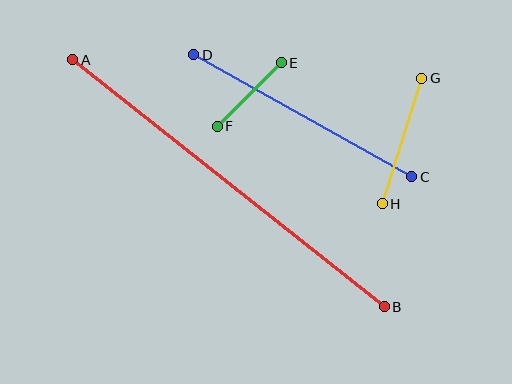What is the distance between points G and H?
The distance is approximately 132 pixels.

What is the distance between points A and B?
The distance is approximately 397 pixels.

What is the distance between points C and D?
The distance is approximately 250 pixels.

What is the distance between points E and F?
The distance is approximately 90 pixels.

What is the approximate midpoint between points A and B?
The midpoint is at approximately (228, 183) pixels.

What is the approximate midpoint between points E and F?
The midpoint is at approximately (249, 95) pixels.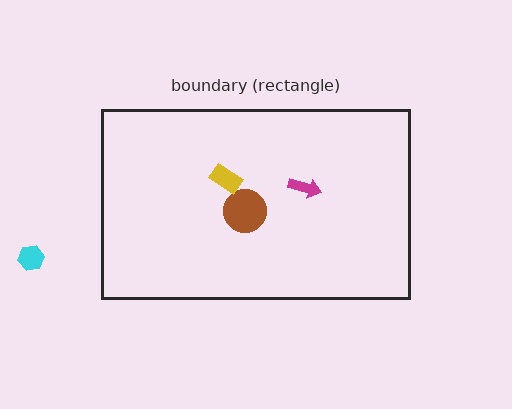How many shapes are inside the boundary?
3 inside, 1 outside.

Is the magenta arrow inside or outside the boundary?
Inside.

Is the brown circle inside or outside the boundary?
Inside.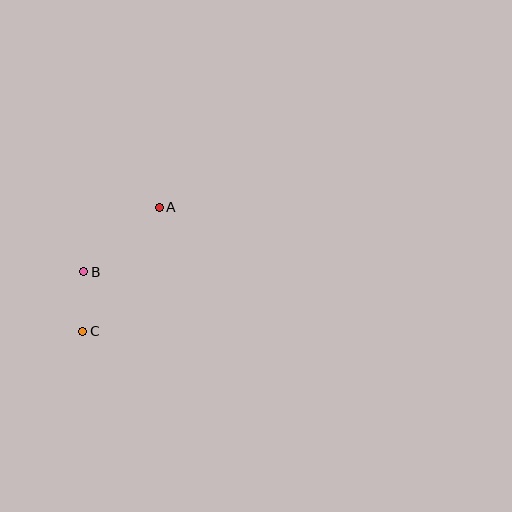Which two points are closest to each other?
Points B and C are closest to each other.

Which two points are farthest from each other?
Points A and C are farthest from each other.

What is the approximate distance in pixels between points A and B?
The distance between A and B is approximately 100 pixels.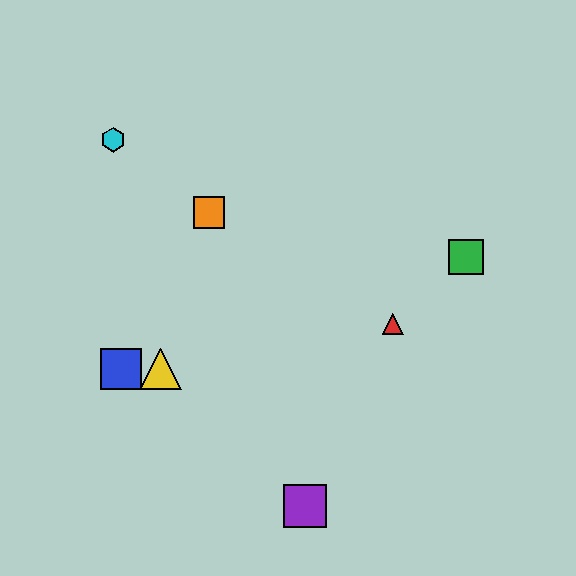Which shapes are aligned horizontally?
The blue square, the yellow triangle are aligned horizontally.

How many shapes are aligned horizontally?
2 shapes (the blue square, the yellow triangle) are aligned horizontally.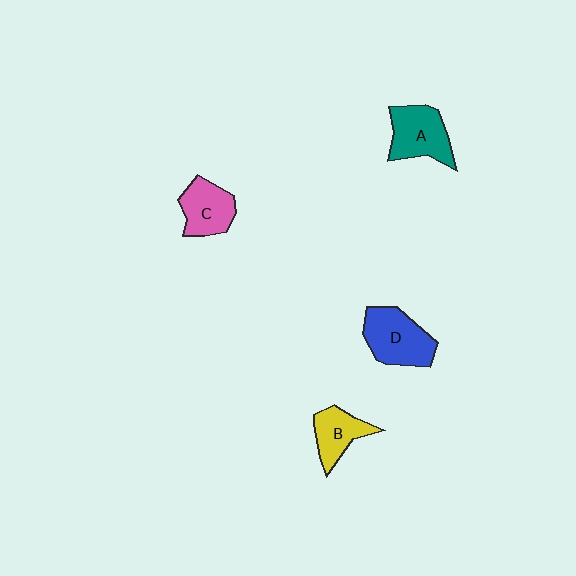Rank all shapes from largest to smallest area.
From largest to smallest: D (blue), A (teal), C (pink), B (yellow).